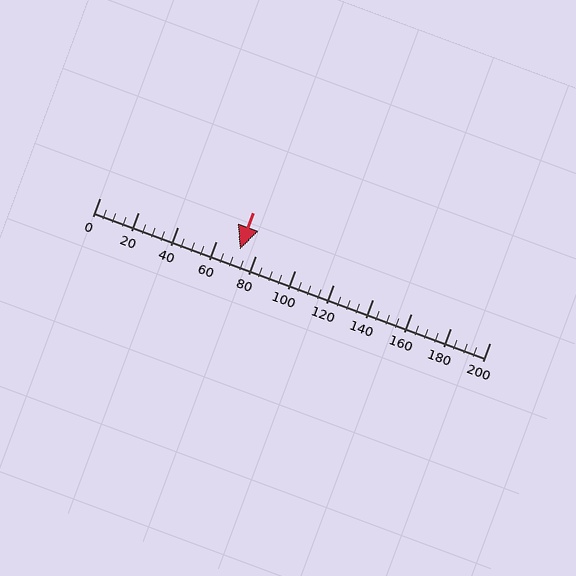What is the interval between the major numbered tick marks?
The major tick marks are spaced 20 units apart.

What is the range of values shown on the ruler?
The ruler shows values from 0 to 200.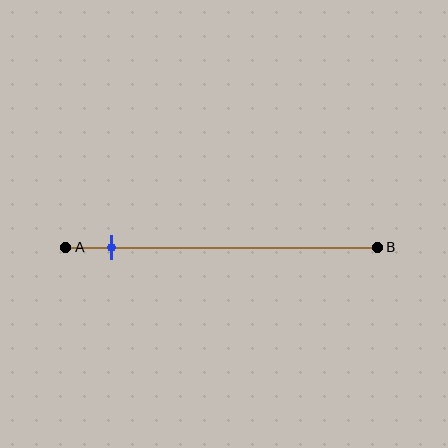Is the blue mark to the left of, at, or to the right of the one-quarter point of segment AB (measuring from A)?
The blue mark is to the left of the one-quarter point of segment AB.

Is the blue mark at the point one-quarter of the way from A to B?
No, the mark is at about 15% from A, not at the 25% one-quarter point.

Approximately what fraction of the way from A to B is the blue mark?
The blue mark is approximately 15% of the way from A to B.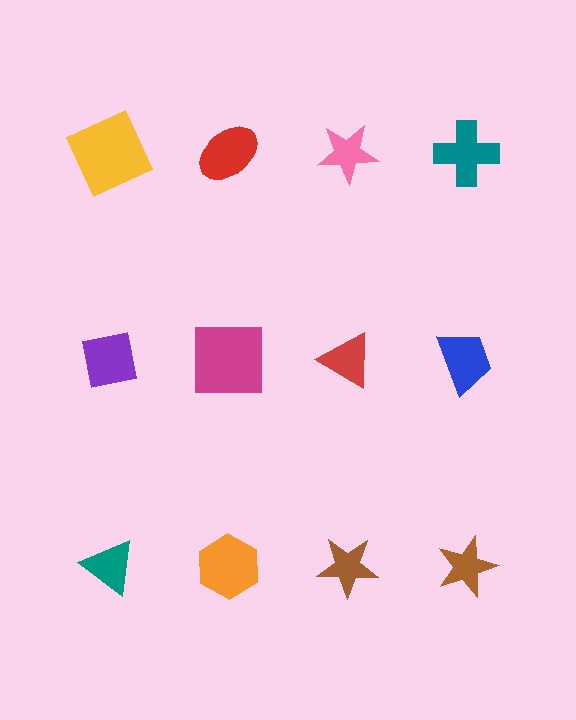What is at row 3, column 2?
An orange hexagon.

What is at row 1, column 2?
A red ellipse.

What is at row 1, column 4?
A teal cross.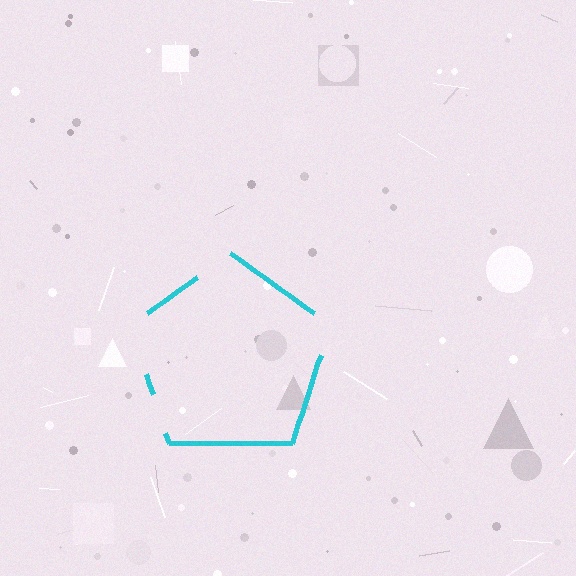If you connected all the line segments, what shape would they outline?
They would outline a pentagon.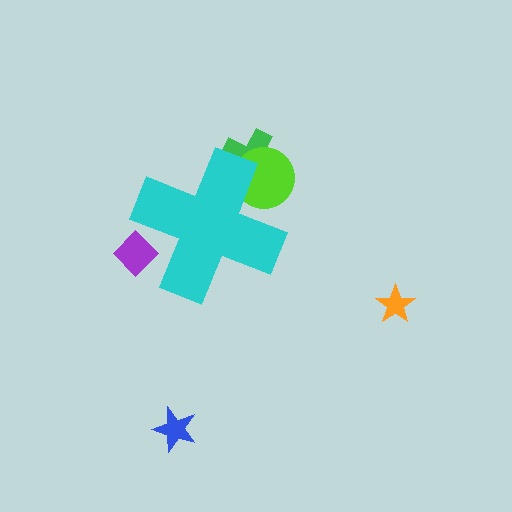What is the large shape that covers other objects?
A cyan cross.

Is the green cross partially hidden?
Yes, the green cross is partially hidden behind the cyan cross.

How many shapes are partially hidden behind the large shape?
3 shapes are partially hidden.